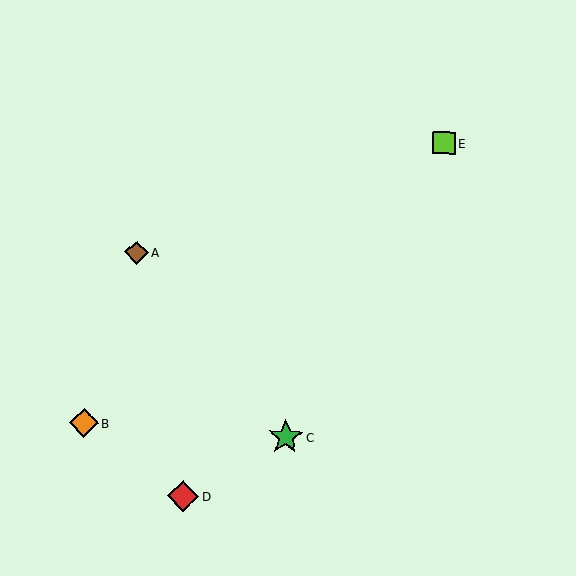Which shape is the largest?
The green star (labeled C) is the largest.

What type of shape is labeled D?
Shape D is a red diamond.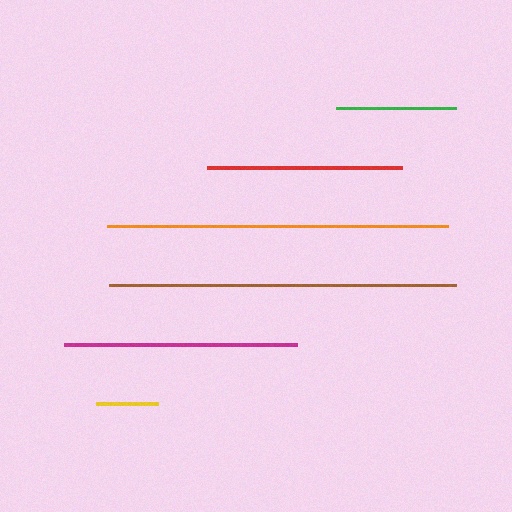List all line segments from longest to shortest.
From longest to shortest: brown, orange, magenta, red, green, yellow.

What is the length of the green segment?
The green segment is approximately 120 pixels long.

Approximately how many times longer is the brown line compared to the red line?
The brown line is approximately 1.8 times the length of the red line.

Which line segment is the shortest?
The yellow line is the shortest at approximately 62 pixels.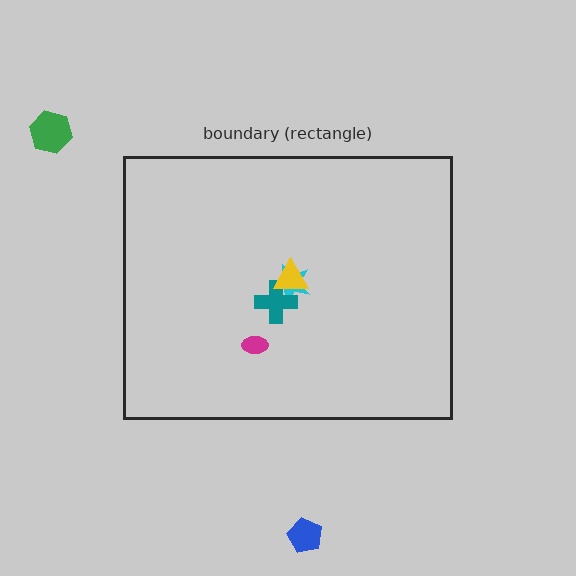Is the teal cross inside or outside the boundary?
Inside.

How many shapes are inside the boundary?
4 inside, 2 outside.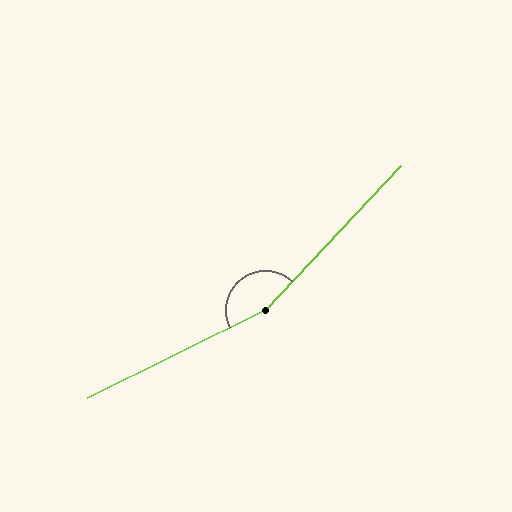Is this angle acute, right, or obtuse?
It is obtuse.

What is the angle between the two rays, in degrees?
Approximately 160 degrees.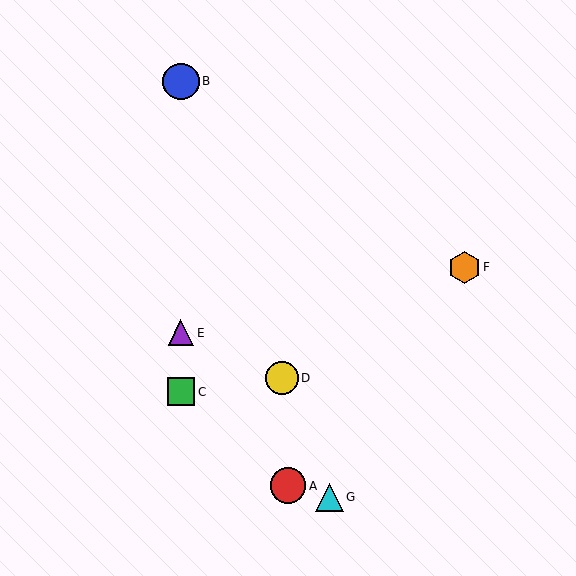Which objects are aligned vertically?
Objects B, C, E are aligned vertically.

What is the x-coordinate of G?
Object G is at x≈329.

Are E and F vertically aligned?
No, E is at x≈181 and F is at x≈464.